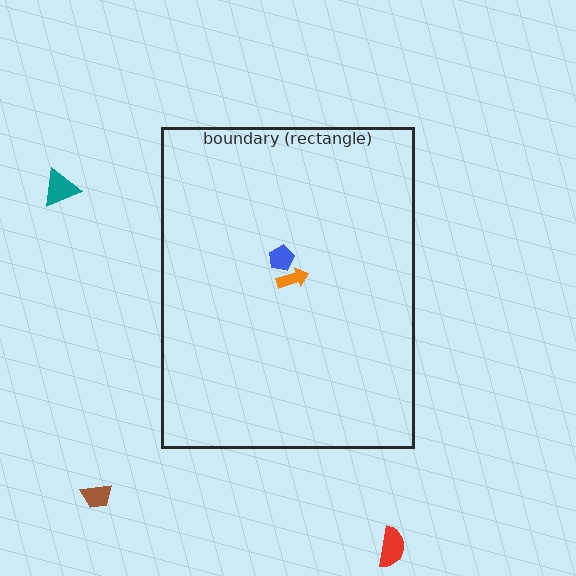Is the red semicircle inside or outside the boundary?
Outside.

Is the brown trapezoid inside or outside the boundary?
Outside.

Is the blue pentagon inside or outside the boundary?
Inside.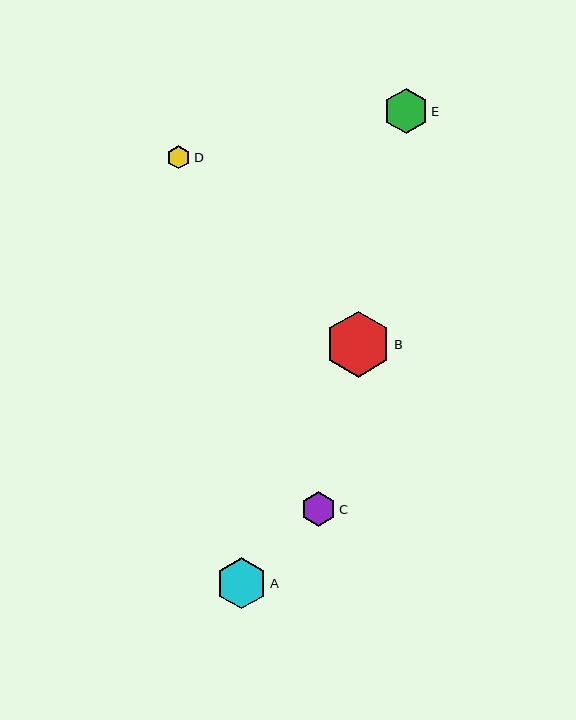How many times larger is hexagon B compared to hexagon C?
Hexagon B is approximately 1.9 times the size of hexagon C.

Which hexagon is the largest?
Hexagon B is the largest with a size of approximately 66 pixels.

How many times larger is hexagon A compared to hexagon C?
Hexagon A is approximately 1.5 times the size of hexagon C.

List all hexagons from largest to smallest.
From largest to smallest: B, A, E, C, D.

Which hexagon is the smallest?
Hexagon D is the smallest with a size of approximately 24 pixels.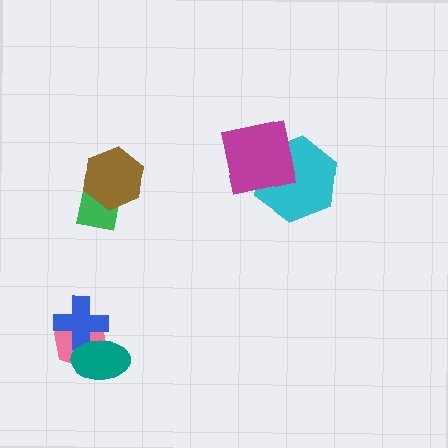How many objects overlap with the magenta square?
1 object overlaps with the magenta square.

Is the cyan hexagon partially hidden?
Yes, it is partially covered by another shape.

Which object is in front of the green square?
The brown hexagon is in front of the green square.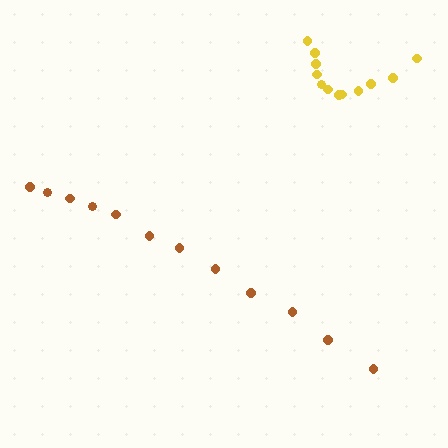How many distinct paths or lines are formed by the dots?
There are 2 distinct paths.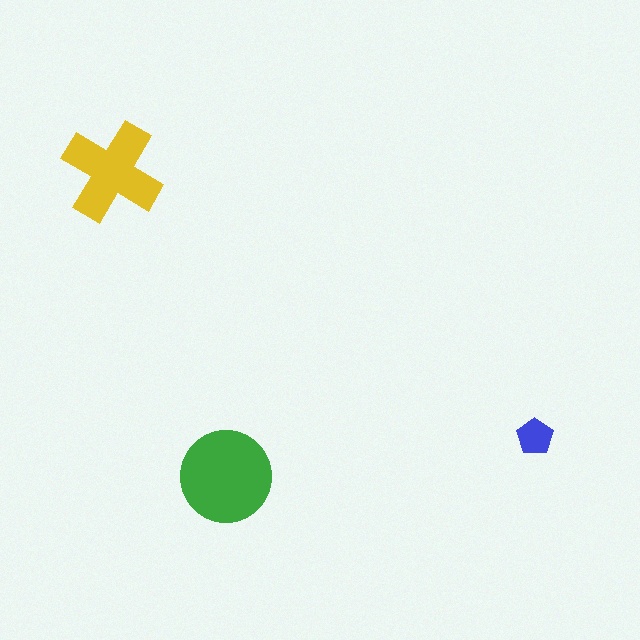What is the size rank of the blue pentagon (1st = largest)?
3rd.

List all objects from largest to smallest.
The green circle, the yellow cross, the blue pentagon.